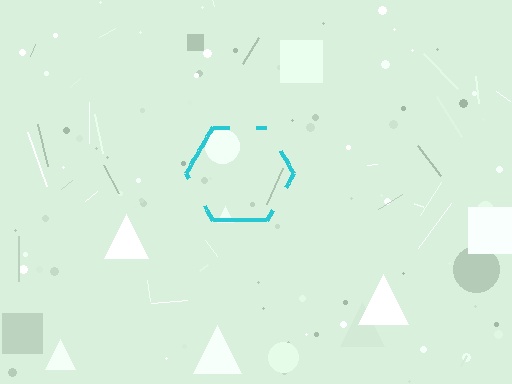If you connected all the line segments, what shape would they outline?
They would outline a hexagon.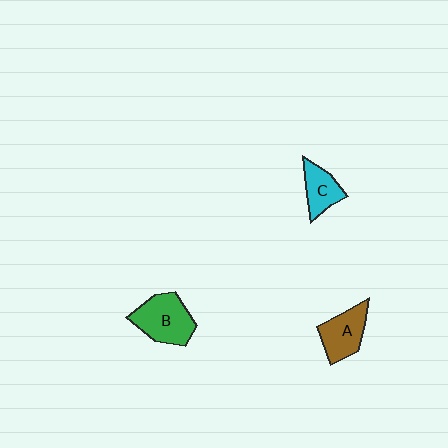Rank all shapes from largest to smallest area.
From largest to smallest: B (green), A (brown), C (cyan).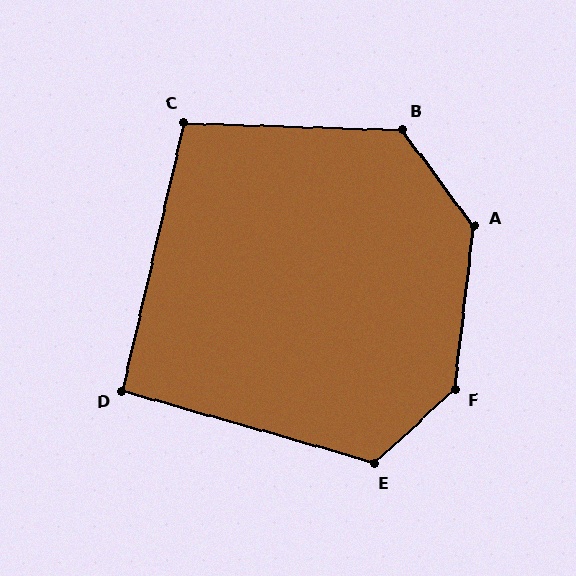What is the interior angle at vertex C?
Approximately 101 degrees (obtuse).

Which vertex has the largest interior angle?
F, at approximately 139 degrees.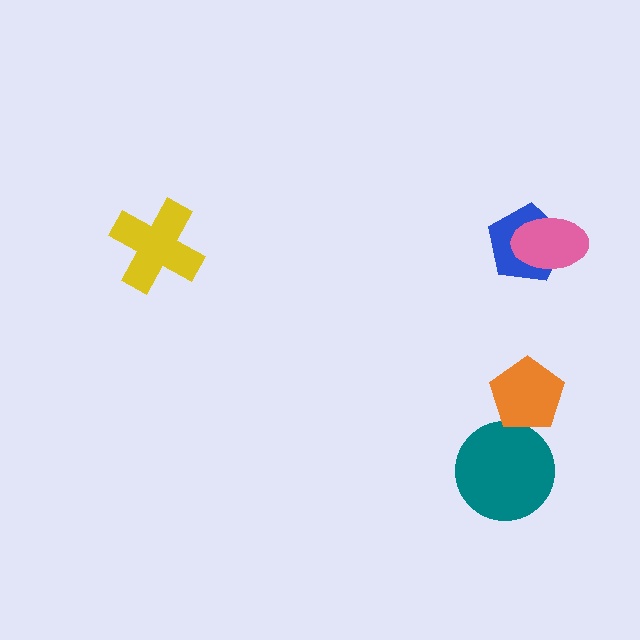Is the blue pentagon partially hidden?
Yes, it is partially covered by another shape.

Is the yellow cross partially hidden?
No, no other shape covers it.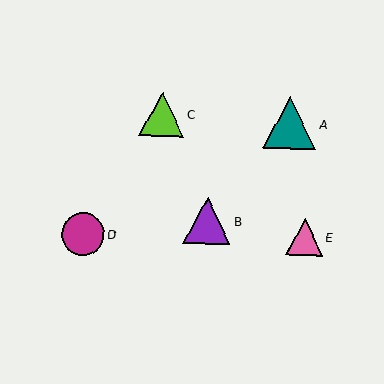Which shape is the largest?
The teal triangle (labeled A) is the largest.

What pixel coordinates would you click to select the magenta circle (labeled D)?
Click at (83, 234) to select the magenta circle D.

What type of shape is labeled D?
Shape D is a magenta circle.